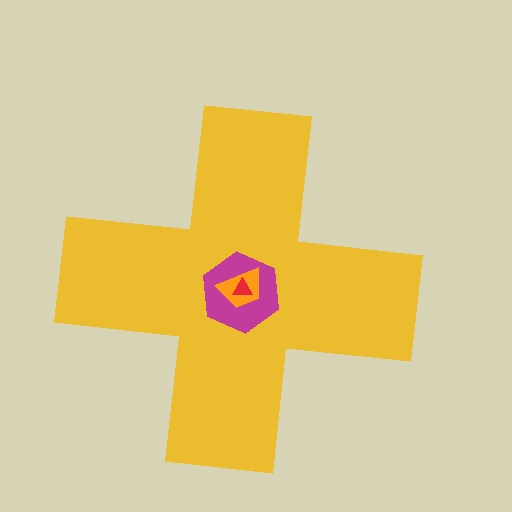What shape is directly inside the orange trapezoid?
The red triangle.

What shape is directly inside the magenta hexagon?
The orange trapezoid.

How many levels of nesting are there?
4.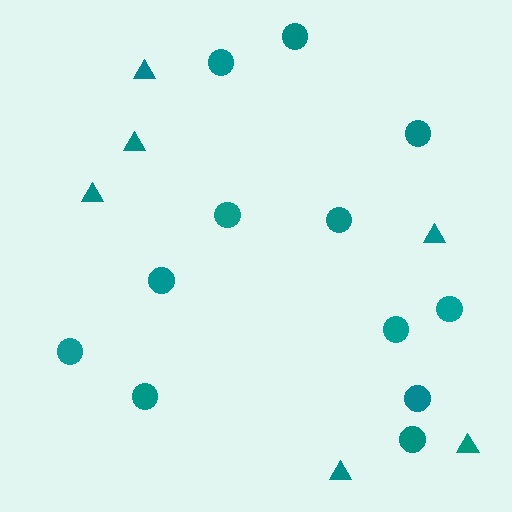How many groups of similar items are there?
There are 2 groups: one group of triangles (6) and one group of circles (12).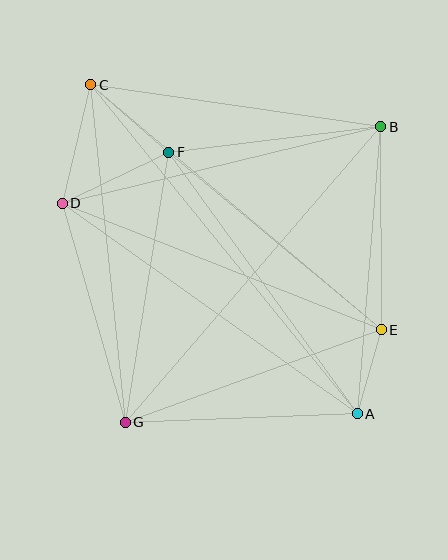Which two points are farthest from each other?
Points A and C are farthest from each other.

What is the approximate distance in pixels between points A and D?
The distance between A and D is approximately 363 pixels.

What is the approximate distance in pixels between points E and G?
The distance between E and G is approximately 272 pixels.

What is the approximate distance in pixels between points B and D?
The distance between B and D is approximately 328 pixels.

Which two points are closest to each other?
Points A and E are closest to each other.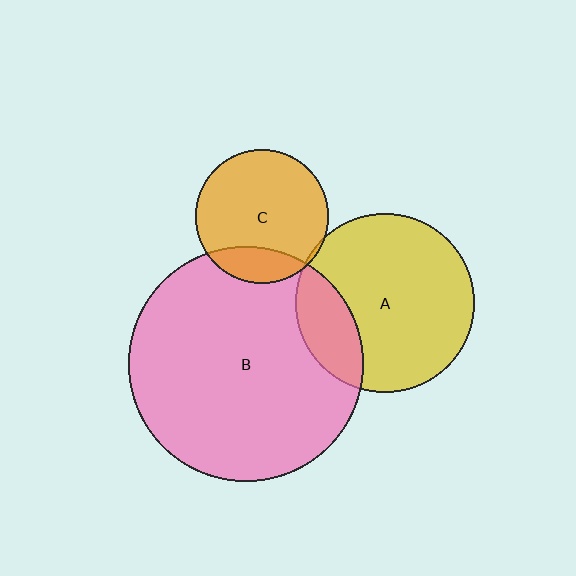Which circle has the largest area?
Circle B (pink).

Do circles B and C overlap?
Yes.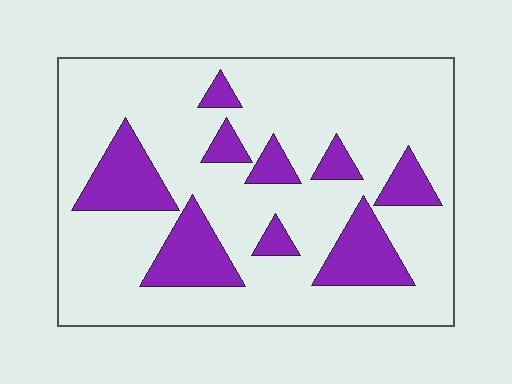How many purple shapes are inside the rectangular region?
9.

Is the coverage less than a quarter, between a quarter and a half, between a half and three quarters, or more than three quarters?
Less than a quarter.